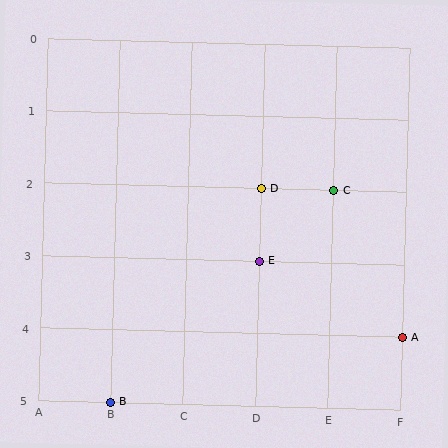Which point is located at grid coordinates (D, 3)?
Point E is at (D, 3).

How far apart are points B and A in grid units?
Points B and A are 4 columns and 1 row apart (about 4.1 grid units diagonally).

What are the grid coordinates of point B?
Point B is at grid coordinates (B, 5).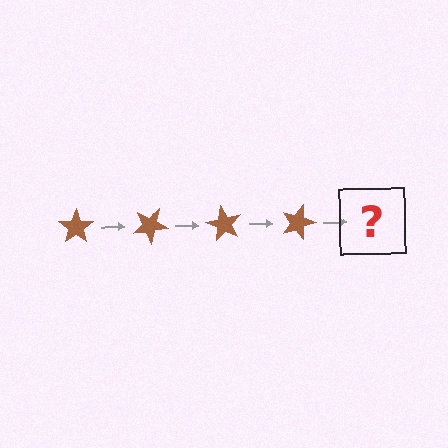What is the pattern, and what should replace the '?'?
The pattern is that the star rotates 30 degrees each step. The '?' should be a brown star rotated 120 degrees.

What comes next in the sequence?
The next element should be a brown star rotated 120 degrees.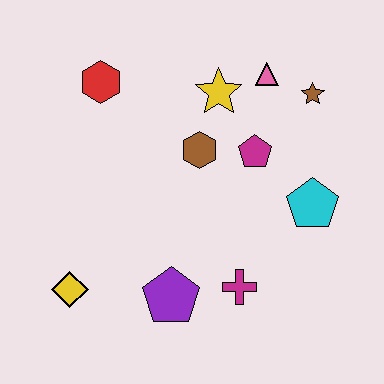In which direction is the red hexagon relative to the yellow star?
The red hexagon is to the left of the yellow star.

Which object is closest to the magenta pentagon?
The brown hexagon is closest to the magenta pentagon.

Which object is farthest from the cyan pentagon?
The yellow diamond is farthest from the cyan pentagon.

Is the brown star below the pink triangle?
Yes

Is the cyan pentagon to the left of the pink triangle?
No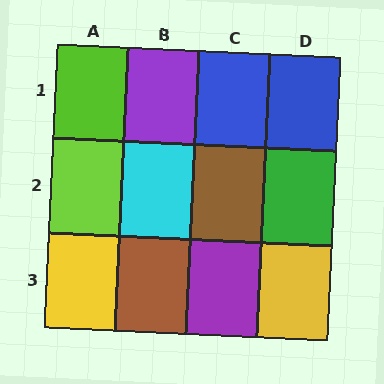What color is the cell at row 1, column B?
Purple.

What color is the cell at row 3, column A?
Yellow.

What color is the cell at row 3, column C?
Purple.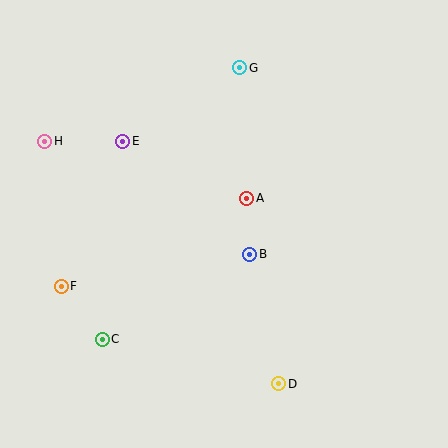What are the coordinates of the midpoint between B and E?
The midpoint between B and E is at (186, 198).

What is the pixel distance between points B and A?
The distance between B and A is 56 pixels.